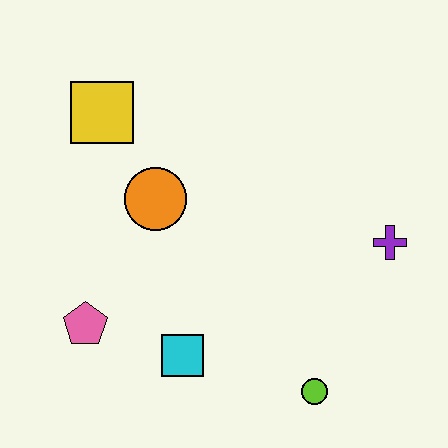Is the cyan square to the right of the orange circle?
Yes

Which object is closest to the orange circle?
The yellow square is closest to the orange circle.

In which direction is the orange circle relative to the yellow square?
The orange circle is below the yellow square.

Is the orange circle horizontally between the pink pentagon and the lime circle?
Yes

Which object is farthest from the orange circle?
The lime circle is farthest from the orange circle.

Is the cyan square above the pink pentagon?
No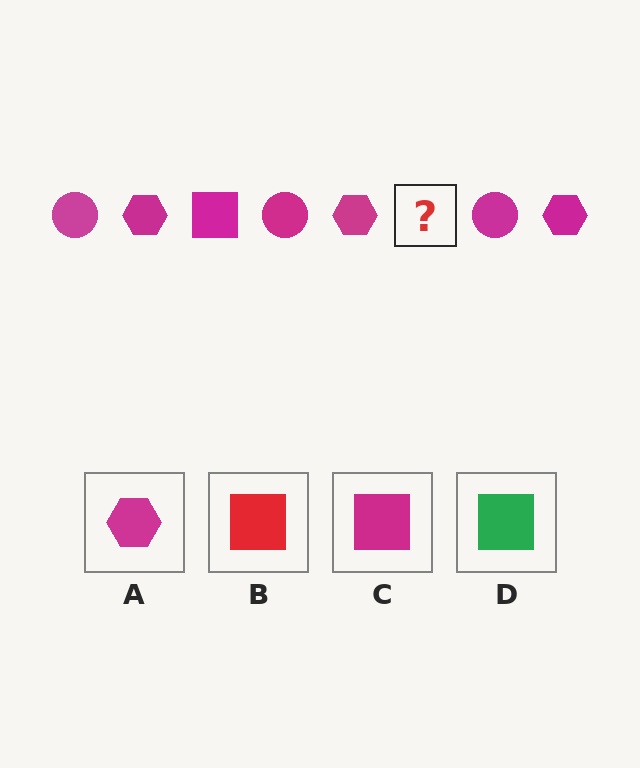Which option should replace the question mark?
Option C.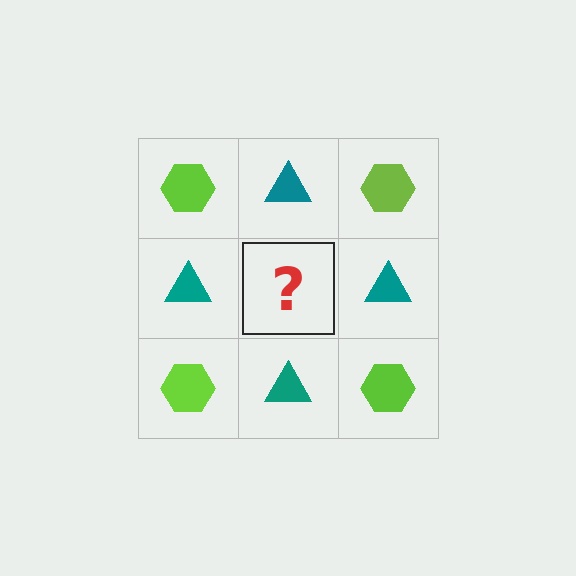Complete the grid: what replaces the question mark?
The question mark should be replaced with a lime hexagon.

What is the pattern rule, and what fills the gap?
The rule is that it alternates lime hexagon and teal triangle in a checkerboard pattern. The gap should be filled with a lime hexagon.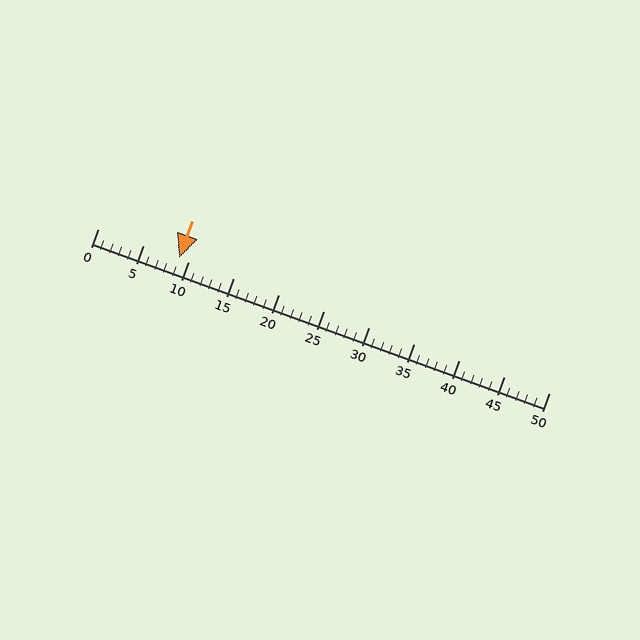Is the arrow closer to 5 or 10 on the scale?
The arrow is closer to 10.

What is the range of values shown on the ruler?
The ruler shows values from 0 to 50.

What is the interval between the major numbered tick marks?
The major tick marks are spaced 5 units apart.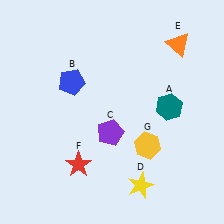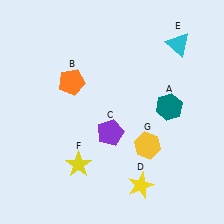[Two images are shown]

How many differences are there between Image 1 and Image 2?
There are 3 differences between the two images.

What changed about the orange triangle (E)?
In Image 1, E is orange. In Image 2, it changed to cyan.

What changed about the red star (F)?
In Image 1, F is red. In Image 2, it changed to yellow.